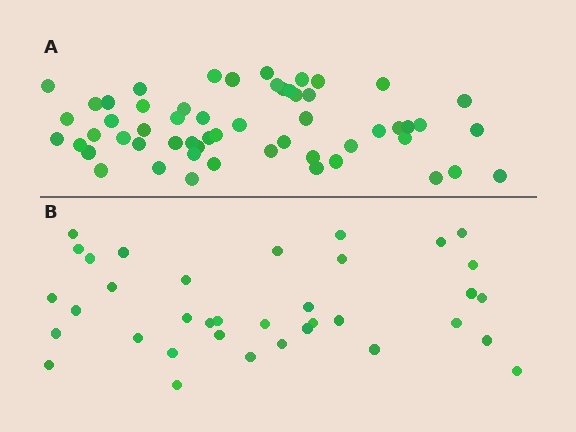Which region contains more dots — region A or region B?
Region A (the top region) has more dots.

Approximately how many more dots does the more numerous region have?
Region A has approximately 20 more dots than region B.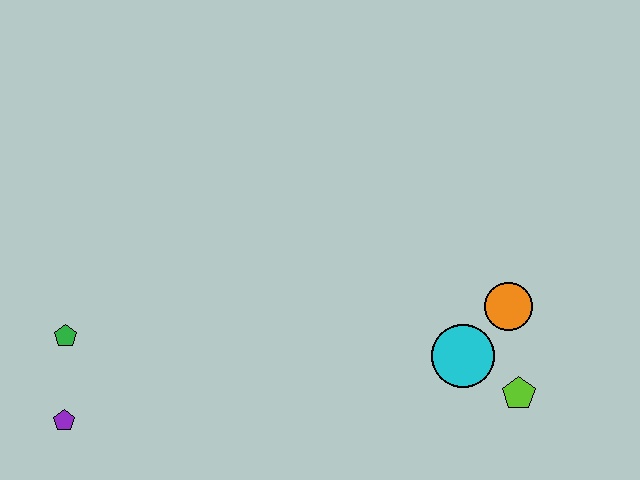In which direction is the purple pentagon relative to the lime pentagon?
The purple pentagon is to the left of the lime pentagon.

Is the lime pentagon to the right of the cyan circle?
Yes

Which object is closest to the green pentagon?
The purple pentagon is closest to the green pentagon.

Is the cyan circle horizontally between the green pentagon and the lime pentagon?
Yes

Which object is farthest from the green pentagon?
The lime pentagon is farthest from the green pentagon.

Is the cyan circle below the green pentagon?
Yes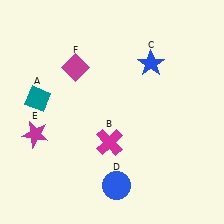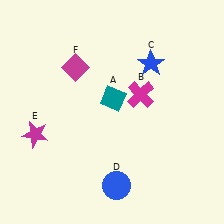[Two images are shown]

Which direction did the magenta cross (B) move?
The magenta cross (B) moved up.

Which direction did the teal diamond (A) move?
The teal diamond (A) moved right.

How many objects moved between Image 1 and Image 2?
2 objects moved between the two images.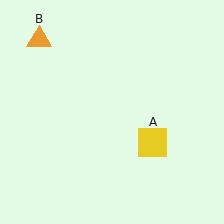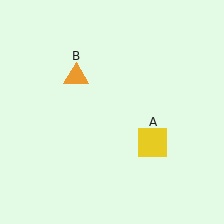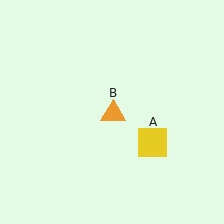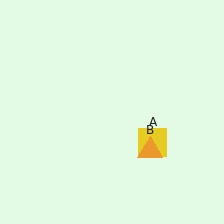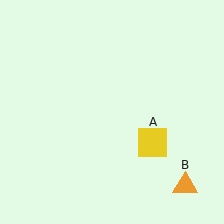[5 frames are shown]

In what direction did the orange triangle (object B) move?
The orange triangle (object B) moved down and to the right.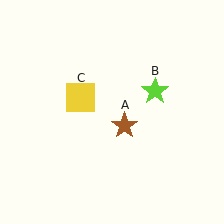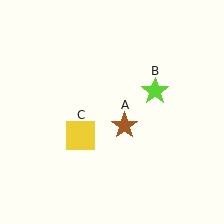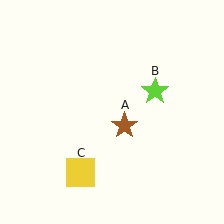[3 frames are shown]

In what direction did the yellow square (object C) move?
The yellow square (object C) moved down.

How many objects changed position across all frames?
1 object changed position: yellow square (object C).